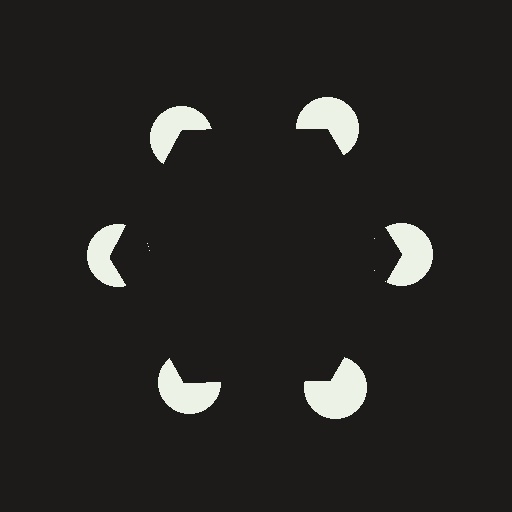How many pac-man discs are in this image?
There are 6 — one at each vertex of the illusory hexagon.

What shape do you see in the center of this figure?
An illusory hexagon — its edges are inferred from the aligned wedge cuts in the pac-man discs, not physically drawn.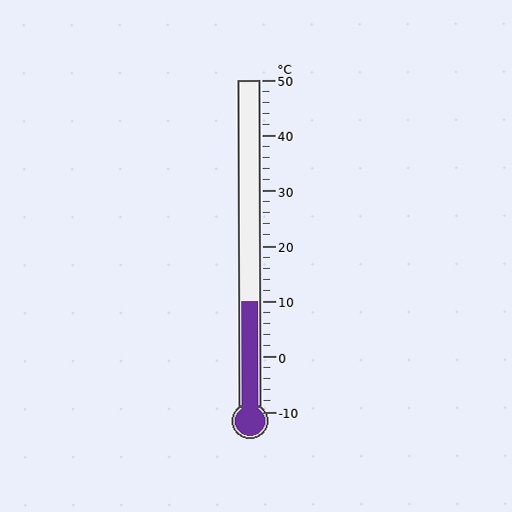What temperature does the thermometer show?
The thermometer shows approximately 10°C.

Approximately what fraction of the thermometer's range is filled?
The thermometer is filled to approximately 35% of its range.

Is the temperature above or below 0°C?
The temperature is above 0°C.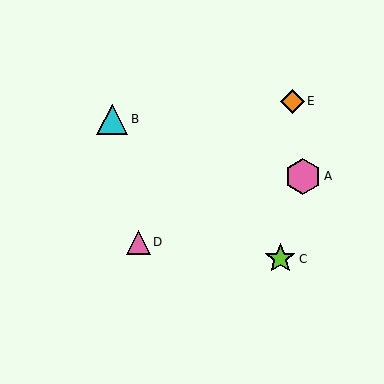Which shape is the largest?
The pink hexagon (labeled A) is the largest.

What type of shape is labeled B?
Shape B is a cyan triangle.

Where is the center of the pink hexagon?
The center of the pink hexagon is at (303, 176).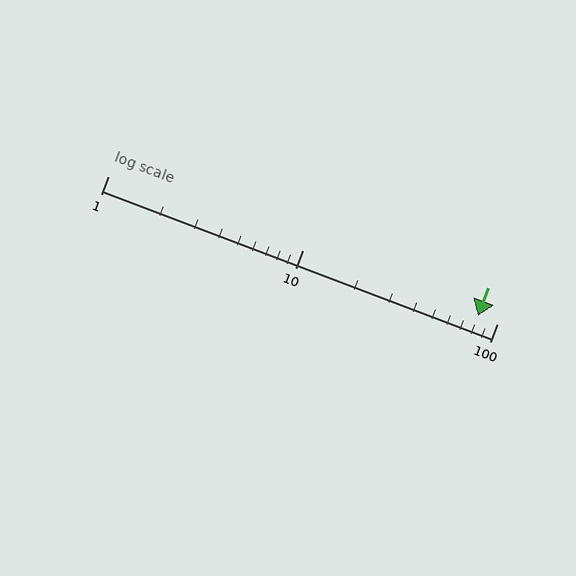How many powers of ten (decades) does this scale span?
The scale spans 2 decades, from 1 to 100.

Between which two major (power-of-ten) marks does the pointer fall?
The pointer is between 10 and 100.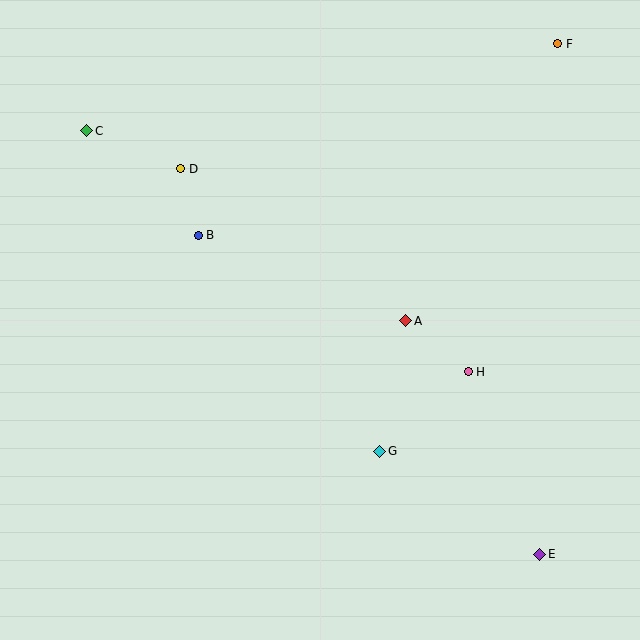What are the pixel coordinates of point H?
Point H is at (468, 372).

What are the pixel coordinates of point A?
Point A is at (406, 321).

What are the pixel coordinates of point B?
Point B is at (198, 235).